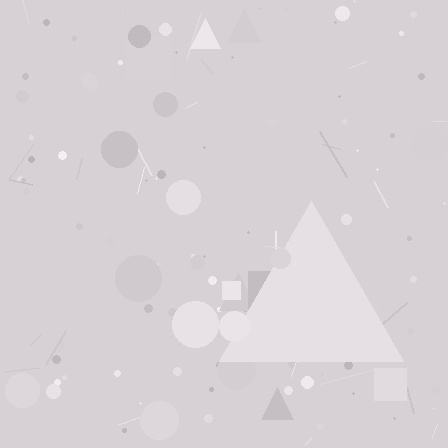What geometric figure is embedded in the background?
A triangle is embedded in the background.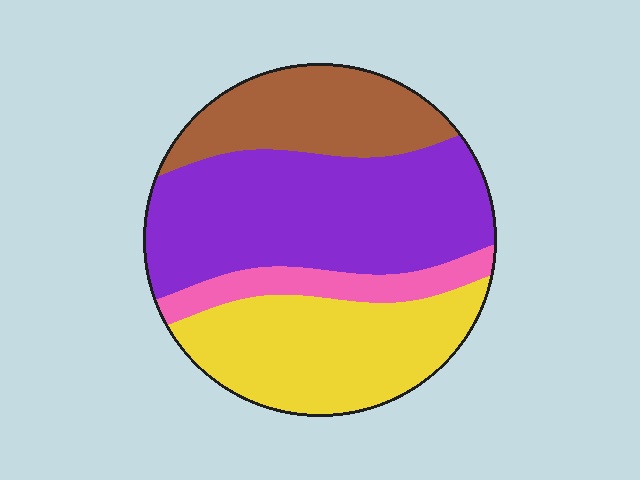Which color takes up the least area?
Pink, at roughly 10%.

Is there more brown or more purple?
Purple.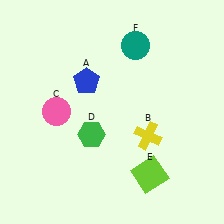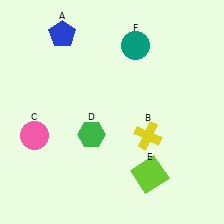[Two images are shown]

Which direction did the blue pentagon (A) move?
The blue pentagon (A) moved up.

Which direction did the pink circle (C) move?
The pink circle (C) moved down.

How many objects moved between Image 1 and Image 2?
2 objects moved between the two images.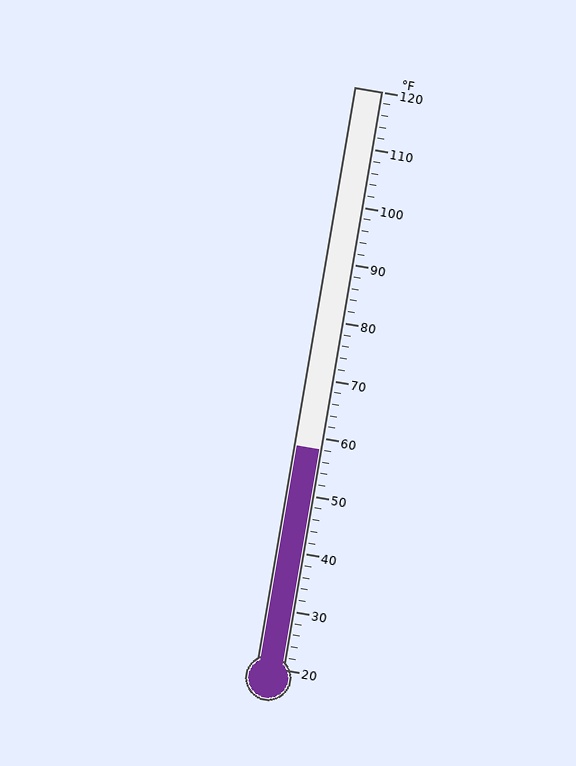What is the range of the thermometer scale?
The thermometer scale ranges from 20°F to 120°F.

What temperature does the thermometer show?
The thermometer shows approximately 58°F.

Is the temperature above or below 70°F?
The temperature is below 70°F.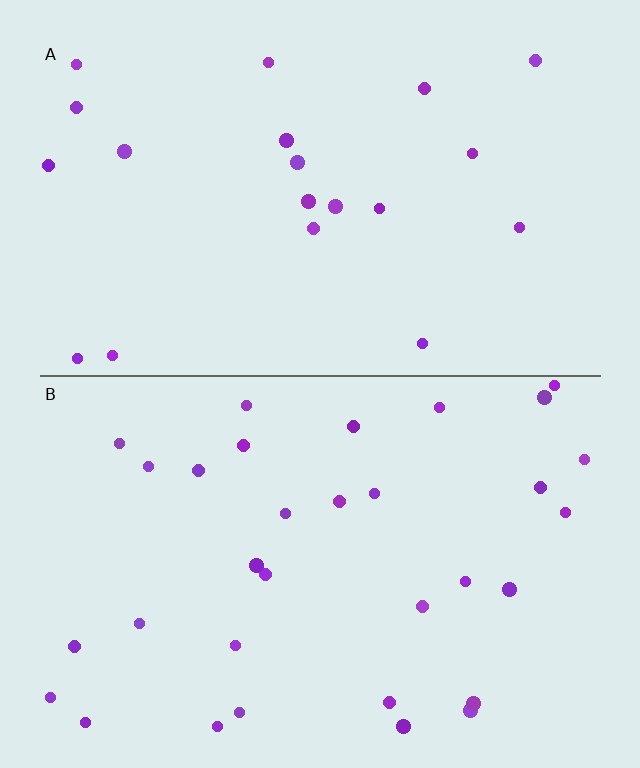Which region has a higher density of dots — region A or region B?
B (the bottom).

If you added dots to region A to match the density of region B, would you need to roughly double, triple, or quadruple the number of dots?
Approximately double.